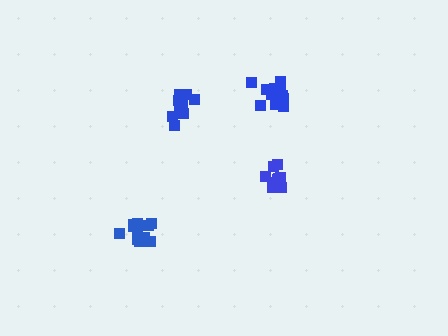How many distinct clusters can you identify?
There are 4 distinct clusters.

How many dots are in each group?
Group 1: 14 dots, Group 2: 10 dots, Group 3: 12 dots, Group 4: 9 dots (45 total).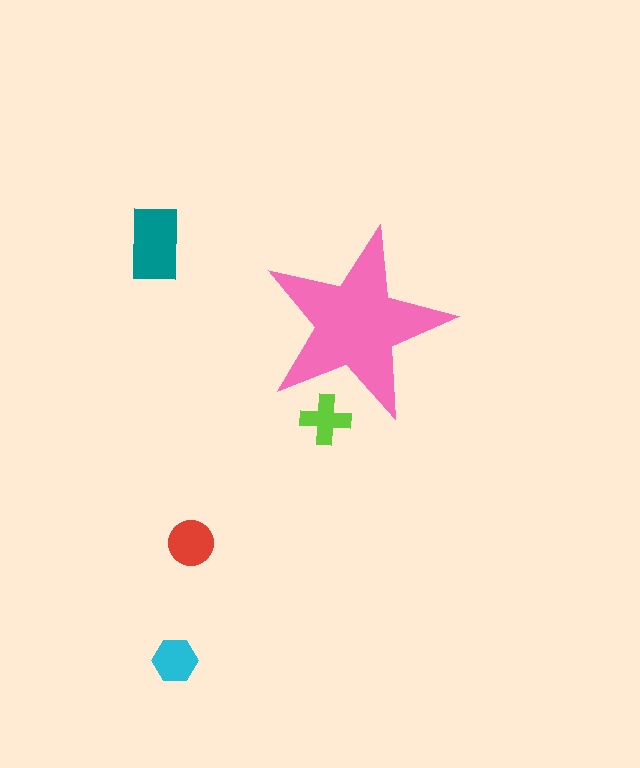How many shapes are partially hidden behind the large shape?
1 shape is partially hidden.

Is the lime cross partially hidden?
Yes, the lime cross is partially hidden behind the pink star.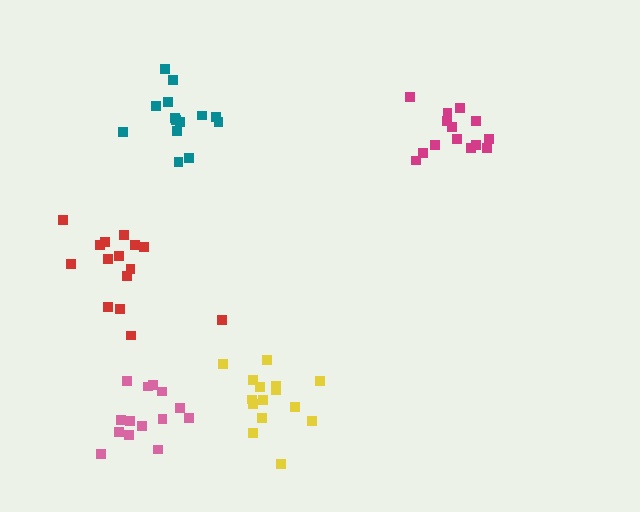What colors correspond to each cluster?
The clusters are colored: magenta, pink, red, teal, yellow.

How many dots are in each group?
Group 1: 14 dots, Group 2: 14 dots, Group 3: 15 dots, Group 4: 14 dots, Group 5: 15 dots (72 total).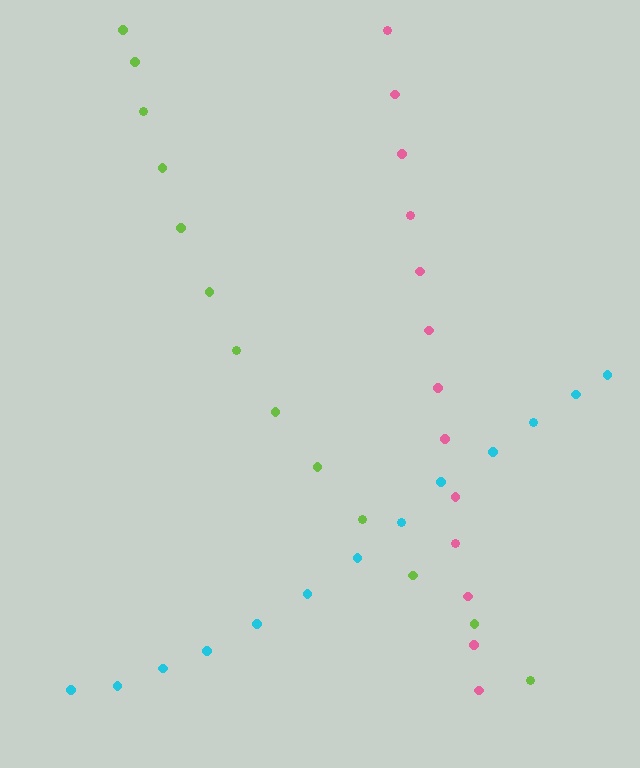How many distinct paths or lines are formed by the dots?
There are 3 distinct paths.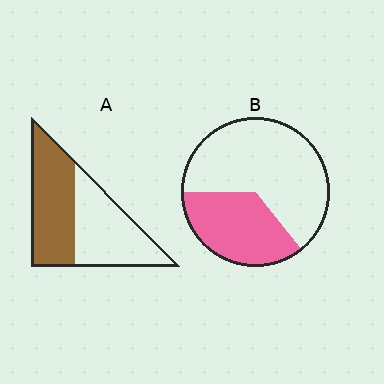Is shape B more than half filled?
No.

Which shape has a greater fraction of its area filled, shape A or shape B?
Shape A.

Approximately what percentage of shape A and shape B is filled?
A is approximately 50% and B is approximately 35%.